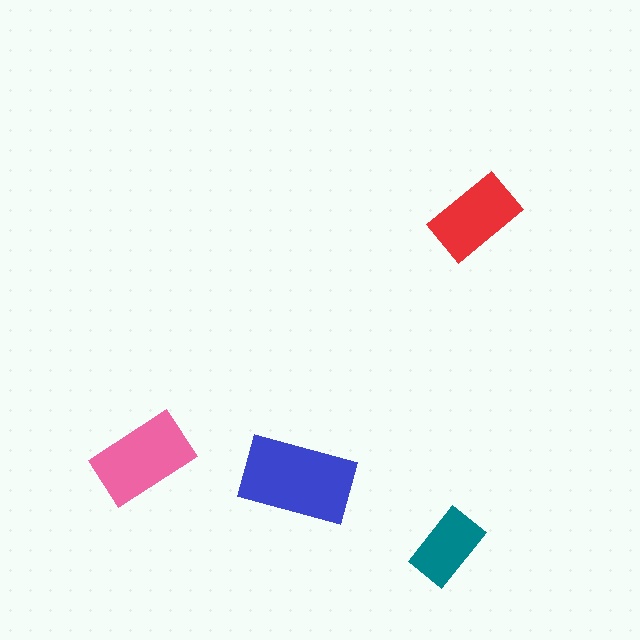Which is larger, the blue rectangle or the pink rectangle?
The blue one.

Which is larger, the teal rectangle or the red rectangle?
The red one.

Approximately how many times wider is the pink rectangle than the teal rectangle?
About 1.5 times wider.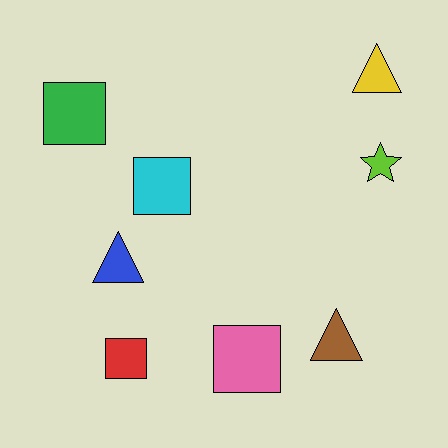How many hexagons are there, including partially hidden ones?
There are no hexagons.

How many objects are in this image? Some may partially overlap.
There are 8 objects.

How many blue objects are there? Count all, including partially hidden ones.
There is 1 blue object.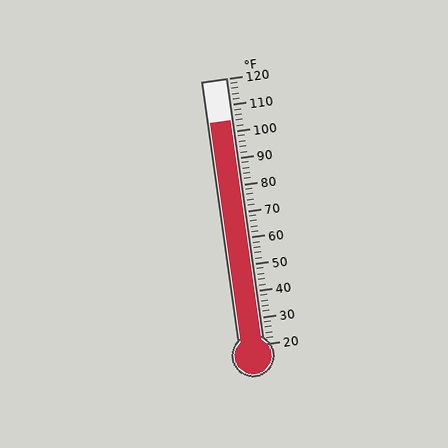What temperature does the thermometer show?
The thermometer shows approximately 104°F.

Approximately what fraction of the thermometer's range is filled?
The thermometer is filled to approximately 85% of its range.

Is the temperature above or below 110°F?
The temperature is below 110°F.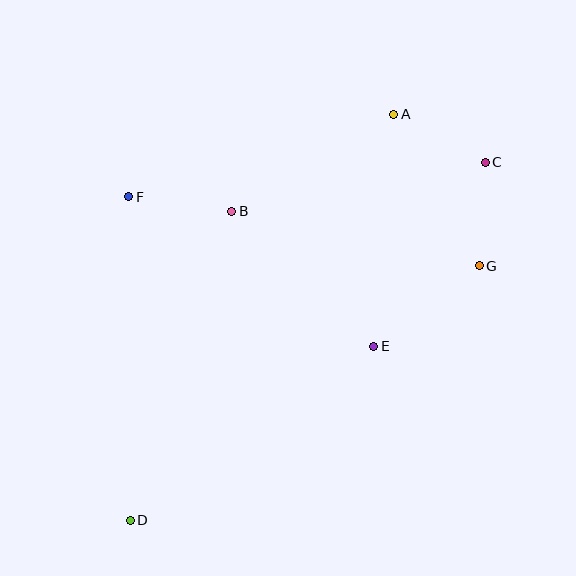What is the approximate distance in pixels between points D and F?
The distance between D and F is approximately 324 pixels.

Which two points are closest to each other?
Points A and C are closest to each other.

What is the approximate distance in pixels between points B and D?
The distance between B and D is approximately 325 pixels.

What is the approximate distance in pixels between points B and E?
The distance between B and E is approximately 196 pixels.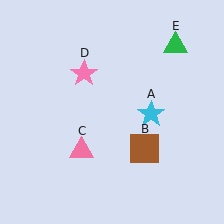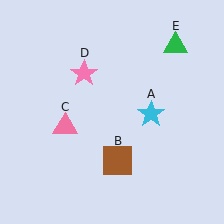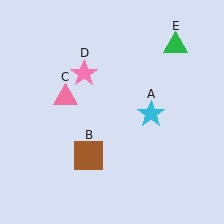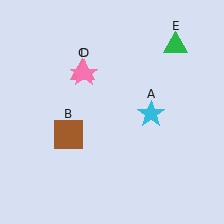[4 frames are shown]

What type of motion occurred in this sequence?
The brown square (object B), pink triangle (object C) rotated clockwise around the center of the scene.